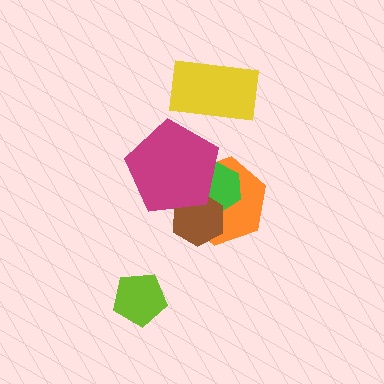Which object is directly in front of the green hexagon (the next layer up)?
The brown hexagon is directly in front of the green hexagon.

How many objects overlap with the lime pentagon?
0 objects overlap with the lime pentagon.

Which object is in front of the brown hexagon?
The magenta pentagon is in front of the brown hexagon.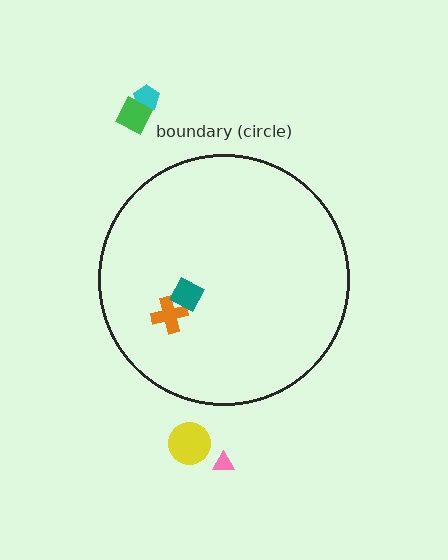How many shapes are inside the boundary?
2 inside, 4 outside.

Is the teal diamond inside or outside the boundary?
Inside.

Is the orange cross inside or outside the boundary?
Inside.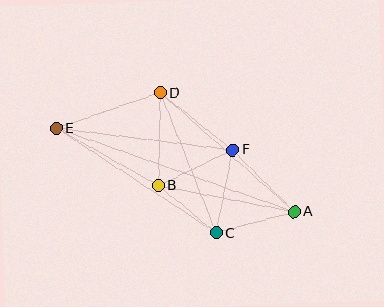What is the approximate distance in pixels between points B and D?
The distance between B and D is approximately 93 pixels.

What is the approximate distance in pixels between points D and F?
The distance between D and F is approximately 92 pixels.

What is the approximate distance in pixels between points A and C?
The distance between A and C is approximately 81 pixels.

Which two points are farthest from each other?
Points A and E are farthest from each other.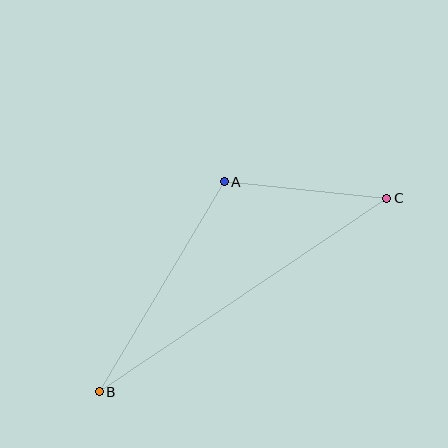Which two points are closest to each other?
Points A and C are closest to each other.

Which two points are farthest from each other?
Points B and C are farthest from each other.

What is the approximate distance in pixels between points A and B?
The distance between A and B is approximately 244 pixels.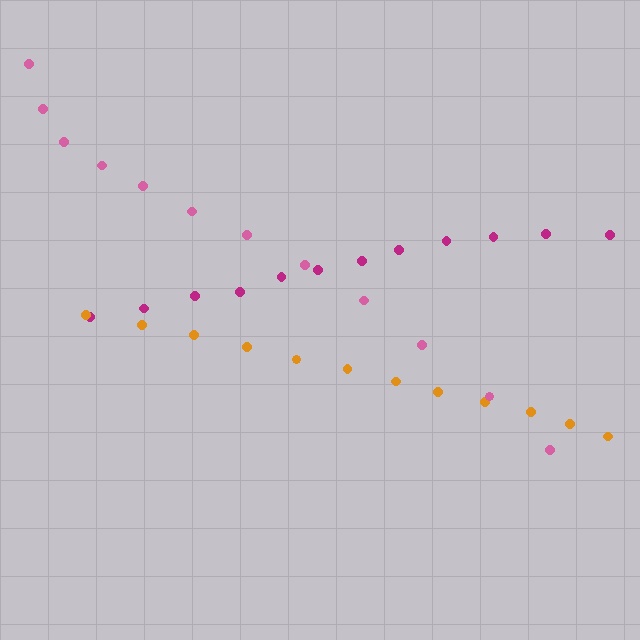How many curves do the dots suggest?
There are 3 distinct paths.